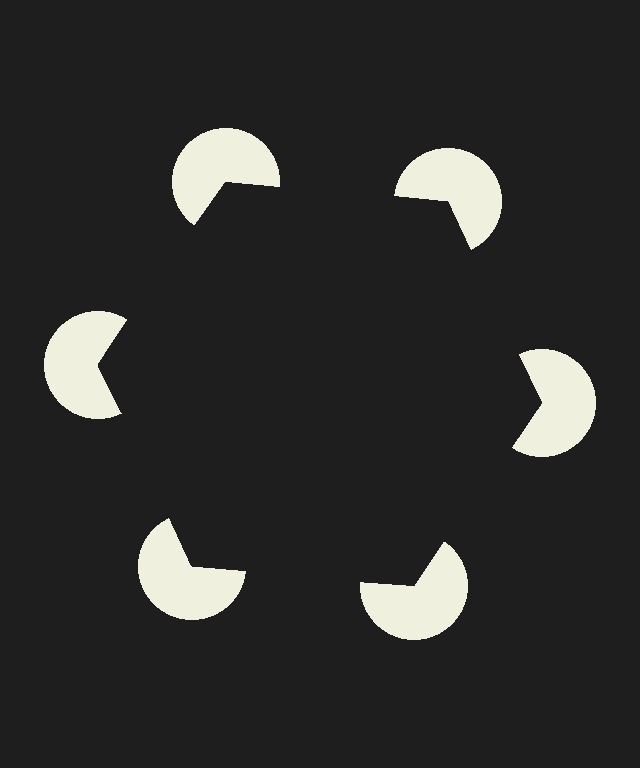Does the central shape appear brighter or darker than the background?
It typically appears slightly darker than the background, even though no actual brightness change is drawn.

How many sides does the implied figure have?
6 sides.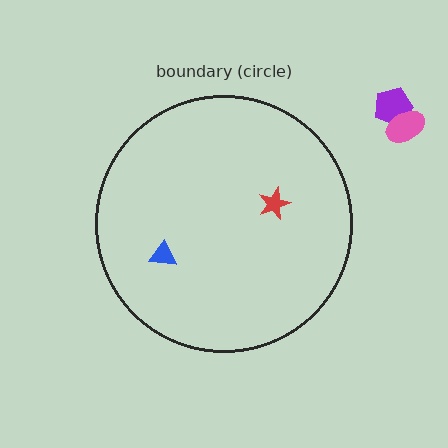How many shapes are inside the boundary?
2 inside, 2 outside.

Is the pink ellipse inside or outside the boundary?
Outside.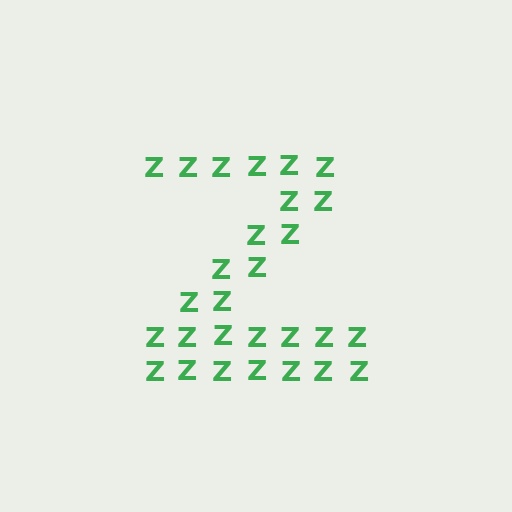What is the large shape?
The large shape is the letter Z.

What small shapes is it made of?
It is made of small letter Z's.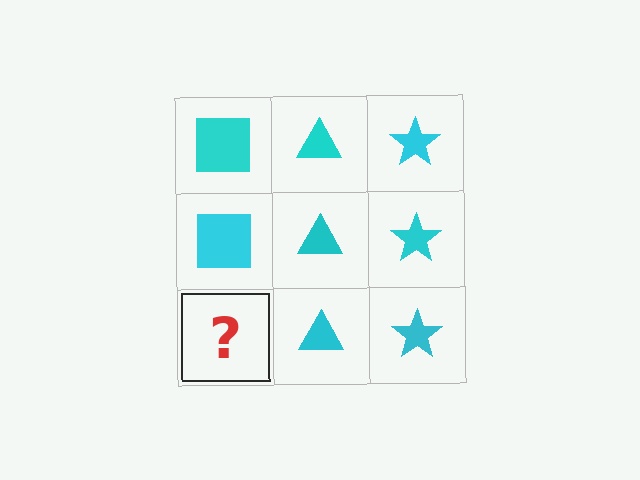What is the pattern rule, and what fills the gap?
The rule is that each column has a consistent shape. The gap should be filled with a cyan square.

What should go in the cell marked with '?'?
The missing cell should contain a cyan square.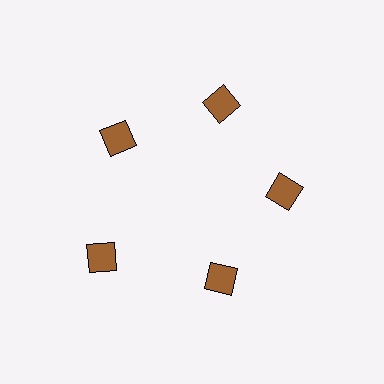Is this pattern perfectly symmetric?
No. The 5 brown squares are arranged in a ring, but one element near the 8 o'clock position is pushed outward from the center, breaking the 5-fold rotational symmetry.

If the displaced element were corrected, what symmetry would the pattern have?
It would have 5-fold rotational symmetry — the pattern would map onto itself every 72 degrees.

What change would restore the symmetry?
The symmetry would be restored by moving it inward, back onto the ring so that all 5 squares sit at equal angles and equal distance from the center.